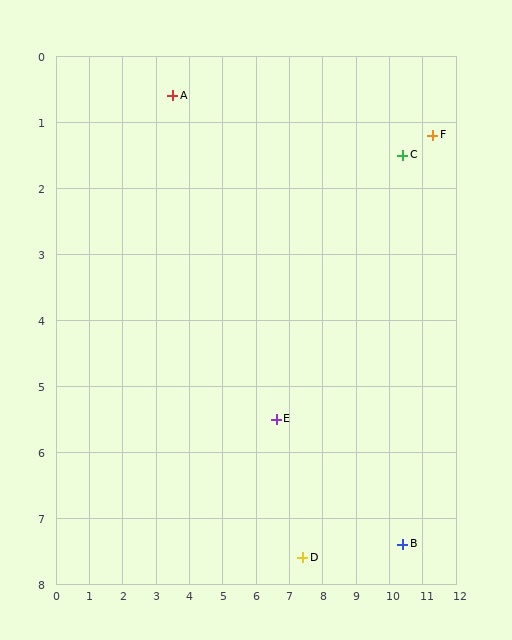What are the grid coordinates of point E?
Point E is at approximately (6.6, 5.5).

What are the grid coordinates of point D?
Point D is at approximately (7.4, 7.6).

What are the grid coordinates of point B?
Point B is at approximately (10.4, 7.4).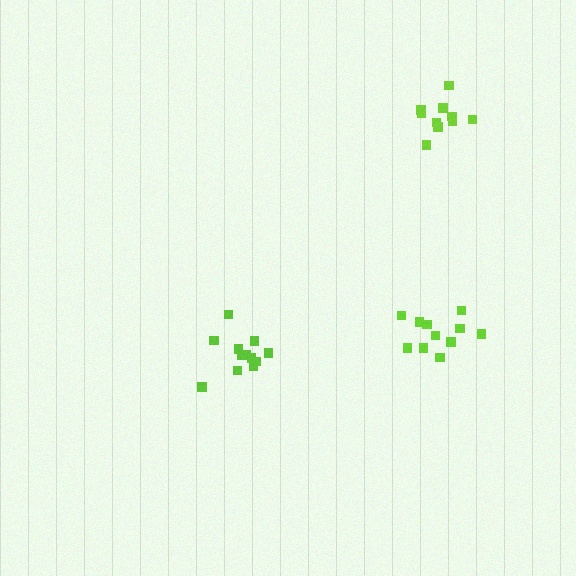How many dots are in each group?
Group 1: 12 dots, Group 2: 10 dots, Group 3: 11 dots (33 total).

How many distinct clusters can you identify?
There are 3 distinct clusters.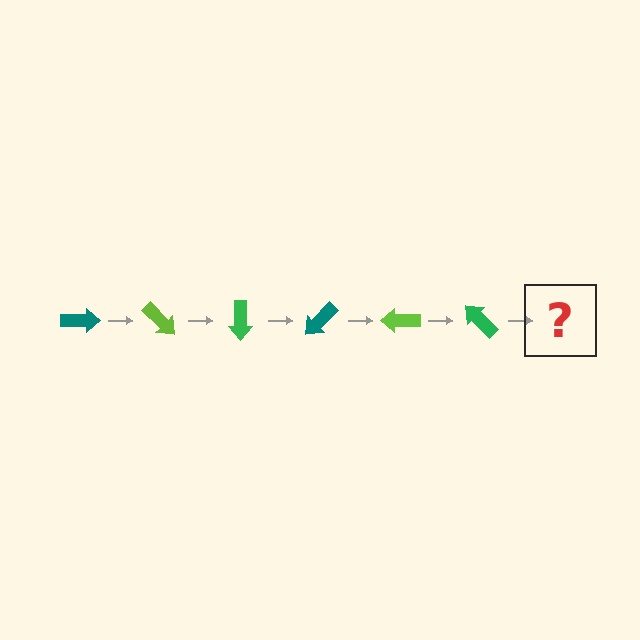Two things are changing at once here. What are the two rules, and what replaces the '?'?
The two rules are that it rotates 45 degrees each step and the color cycles through teal, lime, and green. The '?' should be a teal arrow, rotated 270 degrees from the start.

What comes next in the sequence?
The next element should be a teal arrow, rotated 270 degrees from the start.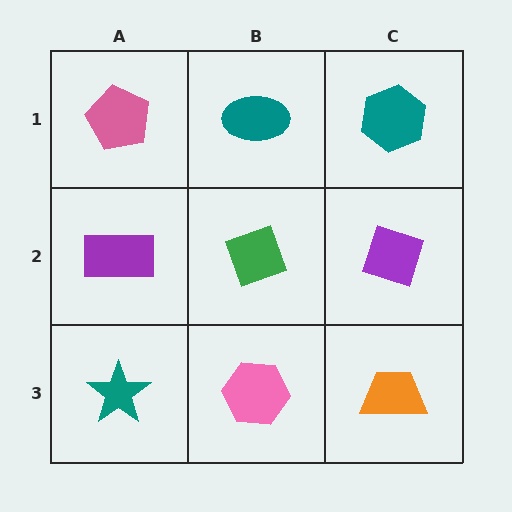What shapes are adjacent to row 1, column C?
A purple diamond (row 2, column C), a teal ellipse (row 1, column B).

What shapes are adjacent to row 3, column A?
A purple rectangle (row 2, column A), a pink hexagon (row 3, column B).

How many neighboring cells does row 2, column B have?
4.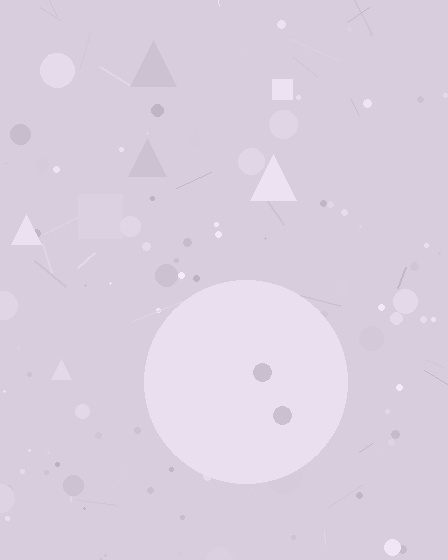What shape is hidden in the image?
A circle is hidden in the image.